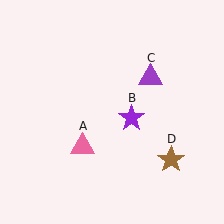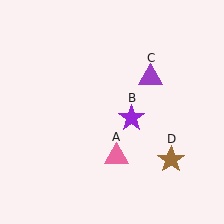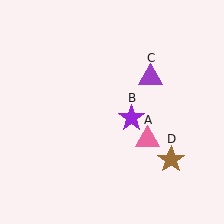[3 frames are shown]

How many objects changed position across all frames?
1 object changed position: pink triangle (object A).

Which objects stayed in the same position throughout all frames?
Purple star (object B) and purple triangle (object C) and brown star (object D) remained stationary.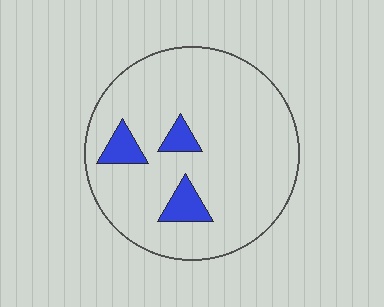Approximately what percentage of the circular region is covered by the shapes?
Approximately 10%.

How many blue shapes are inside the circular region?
3.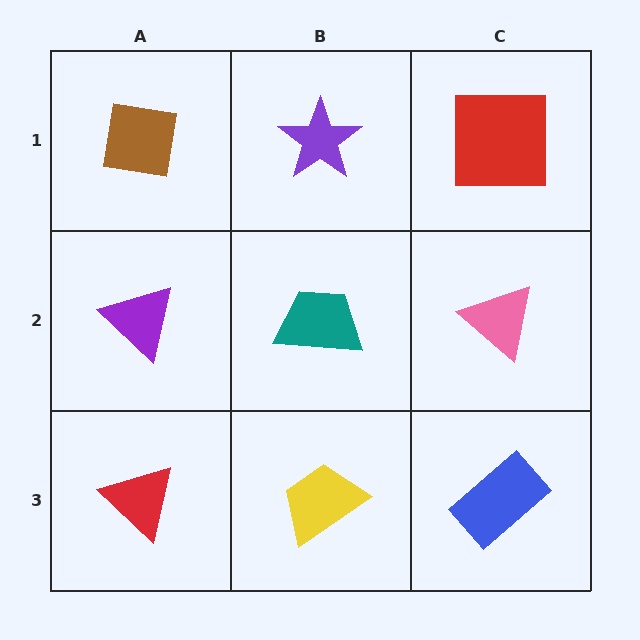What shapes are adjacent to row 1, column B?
A teal trapezoid (row 2, column B), a brown square (row 1, column A), a red square (row 1, column C).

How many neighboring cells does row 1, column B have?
3.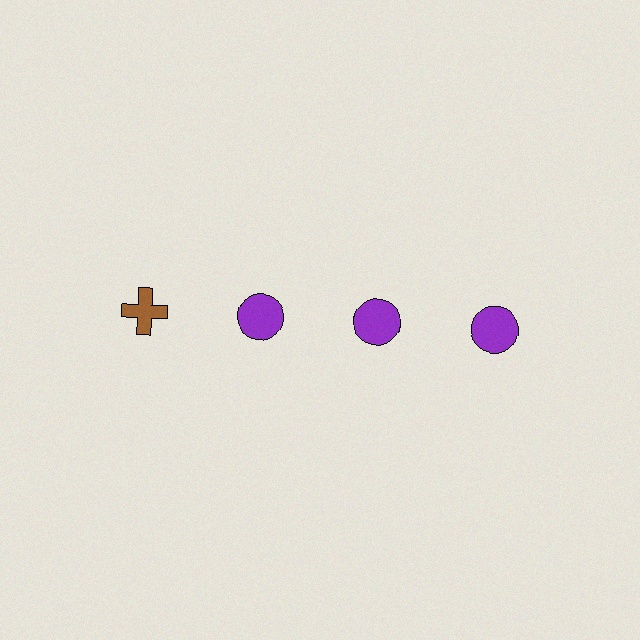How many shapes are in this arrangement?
There are 4 shapes arranged in a grid pattern.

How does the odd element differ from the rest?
It differs in both color (brown instead of purple) and shape (cross instead of circle).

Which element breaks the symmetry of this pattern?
The brown cross in the top row, leftmost column breaks the symmetry. All other shapes are purple circles.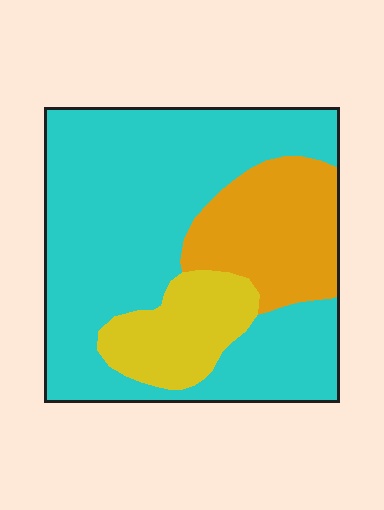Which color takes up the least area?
Yellow, at roughly 15%.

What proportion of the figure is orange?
Orange covers about 20% of the figure.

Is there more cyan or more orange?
Cyan.